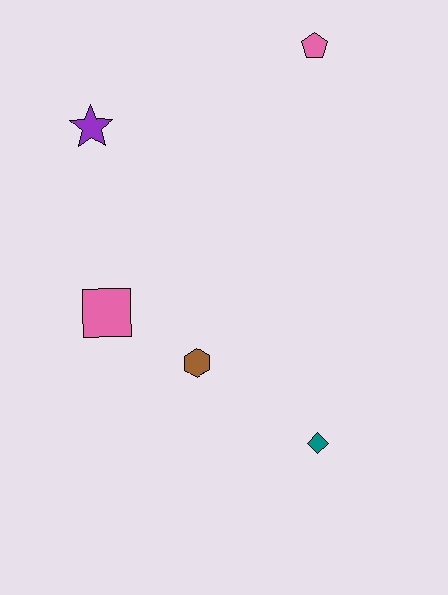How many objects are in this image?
There are 5 objects.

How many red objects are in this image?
There are no red objects.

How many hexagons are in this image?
There is 1 hexagon.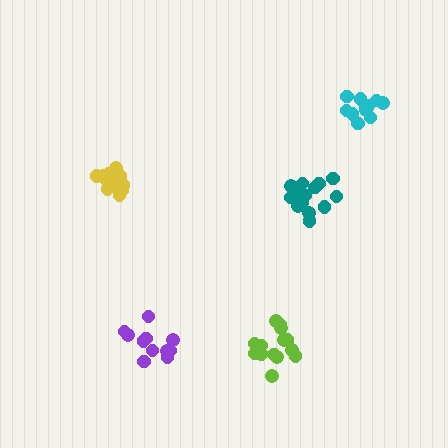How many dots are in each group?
Group 1: 15 dots, Group 2: 11 dots, Group 3: 13 dots, Group 4: 11 dots, Group 5: 15 dots (65 total).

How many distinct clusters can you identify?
There are 5 distinct clusters.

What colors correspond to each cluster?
The clusters are colored: lime, purple, yellow, cyan, teal.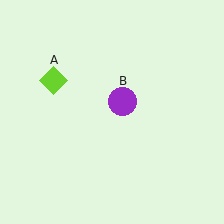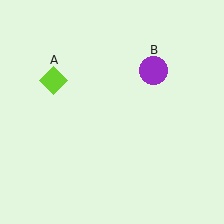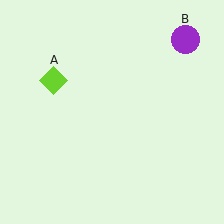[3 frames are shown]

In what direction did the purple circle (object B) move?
The purple circle (object B) moved up and to the right.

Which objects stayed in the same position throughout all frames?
Lime diamond (object A) remained stationary.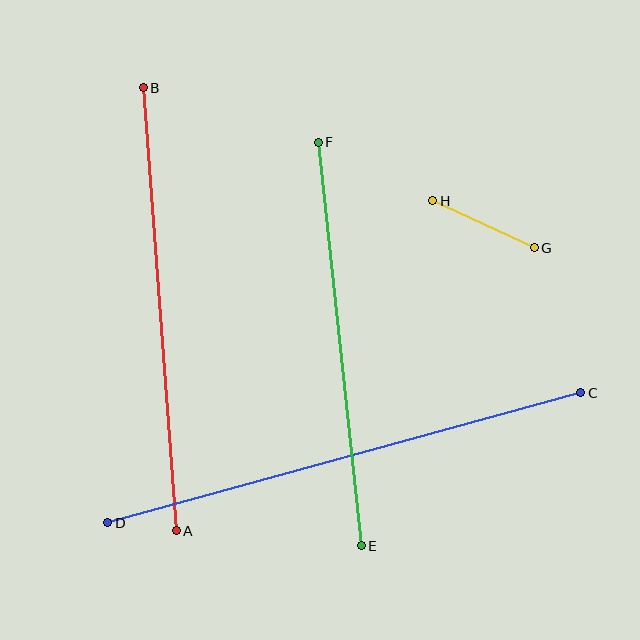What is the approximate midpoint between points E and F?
The midpoint is at approximately (340, 344) pixels.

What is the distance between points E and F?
The distance is approximately 406 pixels.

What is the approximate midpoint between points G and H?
The midpoint is at approximately (483, 224) pixels.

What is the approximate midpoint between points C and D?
The midpoint is at approximately (344, 458) pixels.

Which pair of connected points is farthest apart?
Points C and D are farthest apart.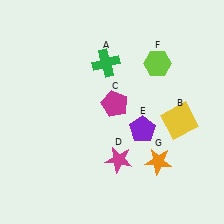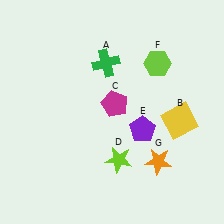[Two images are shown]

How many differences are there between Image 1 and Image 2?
There is 1 difference between the two images.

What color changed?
The star (D) changed from magenta in Image 1 to lime in Image 2.